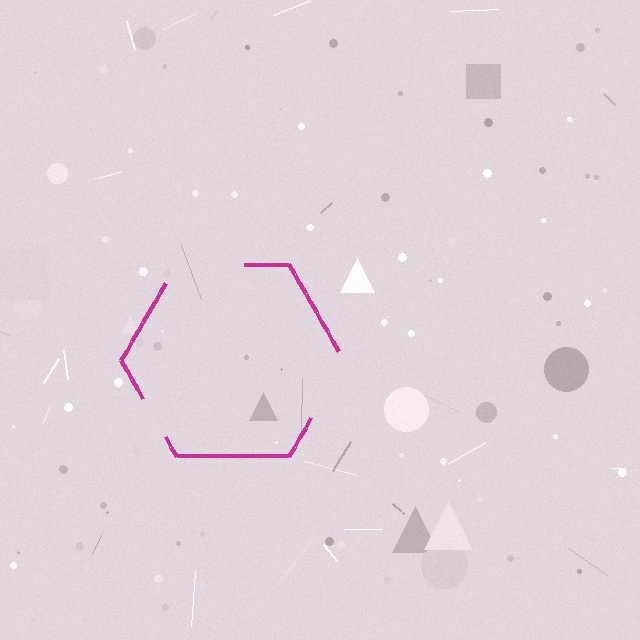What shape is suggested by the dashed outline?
The dashed outline suggests a hexagon.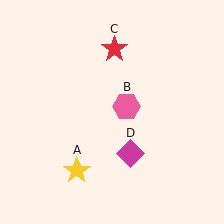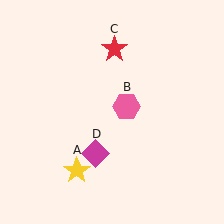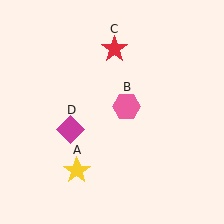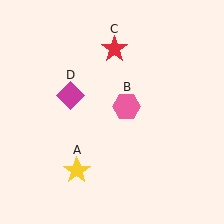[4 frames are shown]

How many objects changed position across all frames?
1 object changed position: magenta diamond (object D).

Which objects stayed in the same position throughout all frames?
Yellow star (object A) and pink hexagon (object B) and red star (object C) remained stationary.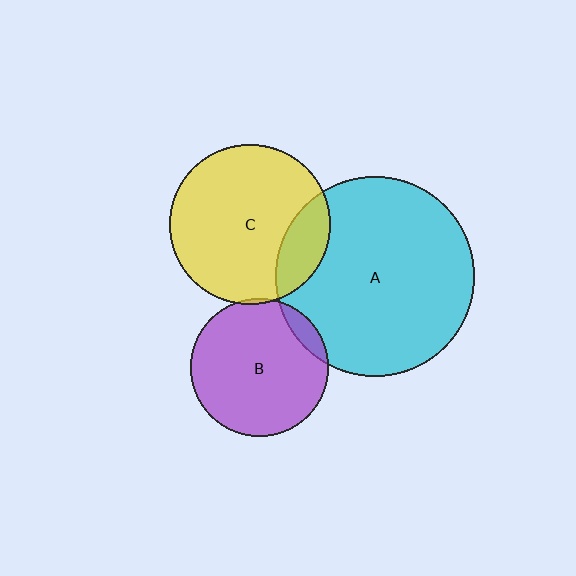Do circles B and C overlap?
Yes.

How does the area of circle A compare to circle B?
Approximately 2.1 times.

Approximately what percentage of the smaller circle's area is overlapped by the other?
Approximately 5%.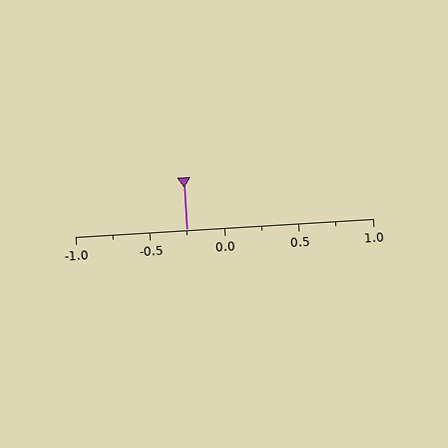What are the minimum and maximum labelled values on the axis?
The axis runs from -1.0 to 1.0.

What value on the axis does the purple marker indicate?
The marker indicates approximately -0.25.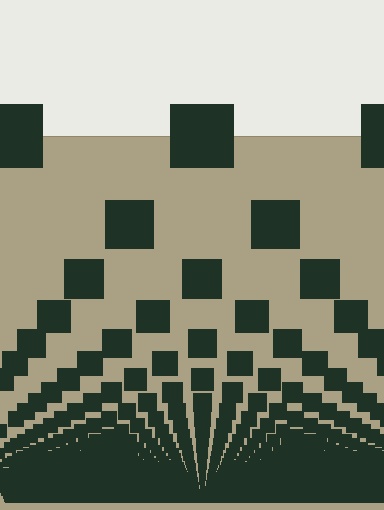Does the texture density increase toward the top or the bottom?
Density increases toward the bottom.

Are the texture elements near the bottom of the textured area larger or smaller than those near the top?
Smaller. The gradient is inverted — elements near the bottom are smaller and denser.